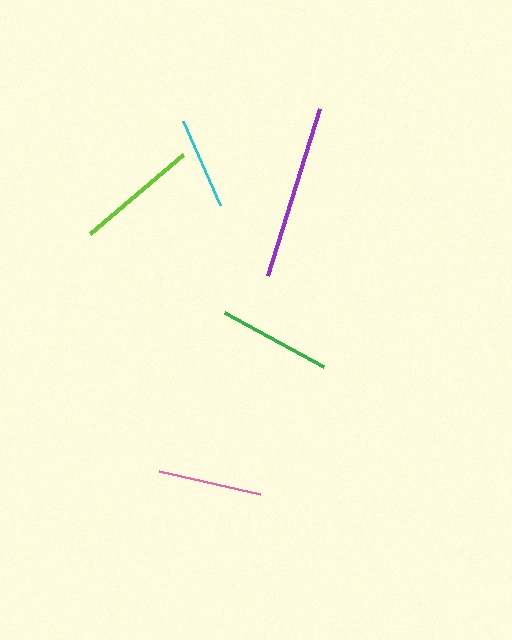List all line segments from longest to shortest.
From longest to shortest: purple, lime, green, pink, cyan.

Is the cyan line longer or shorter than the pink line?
The pink line is longer than the cyan line.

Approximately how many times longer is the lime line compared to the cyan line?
The lime line is approximately 1.3 times the length of the cyan line.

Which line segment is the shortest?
The cyan line is the shortest at approximately 91 pixels.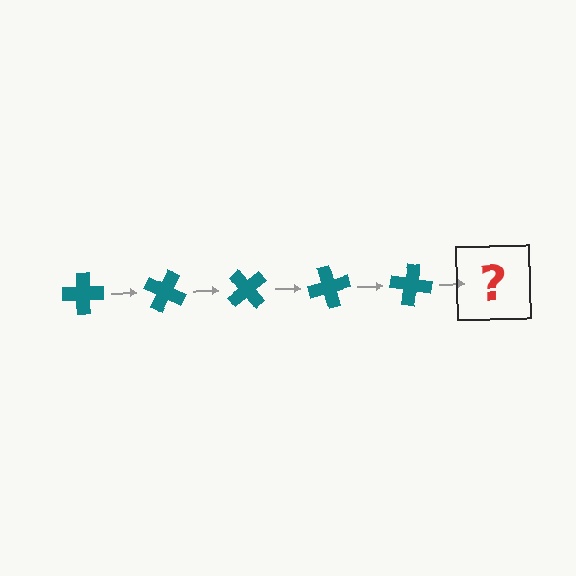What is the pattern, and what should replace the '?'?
The pattern is that the cross rotates 25 degrees each step. The '?' should be a teal cross rotated 125 degrees.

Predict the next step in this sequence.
The next step is a teal cross rotated 125 degrees.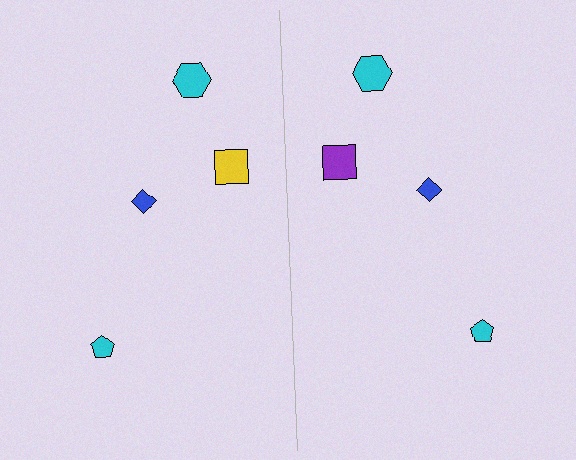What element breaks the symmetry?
The purple square on the right side breaks the symmetry — its mirror counterpart is yellow.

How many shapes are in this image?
There are 8 shapes in this image.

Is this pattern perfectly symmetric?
No, the pattern is not perfectly symmetric. The purple square on the right side breaks the symmetry — its mirror counterpart is yellow.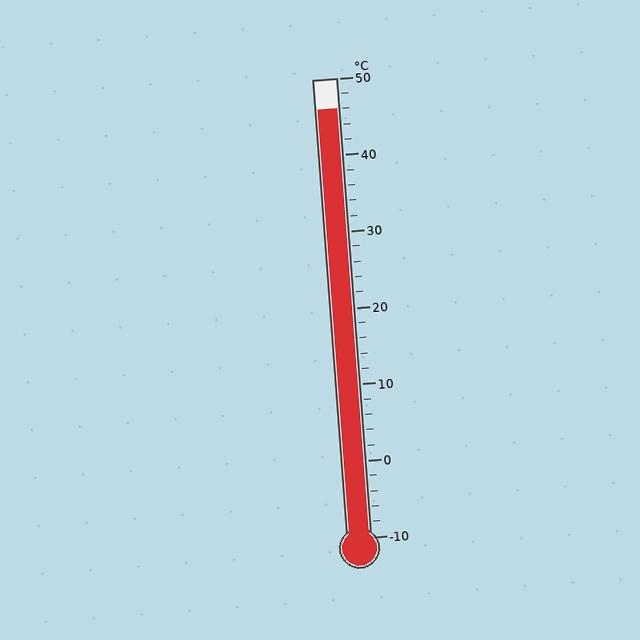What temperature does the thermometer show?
The thermometer shows approximately 46°C.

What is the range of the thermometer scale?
The thermometer scale ranges from -10°C to 50°C.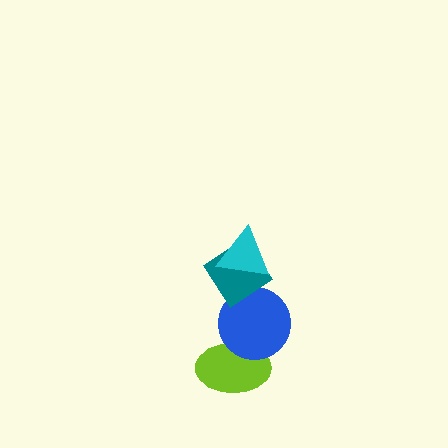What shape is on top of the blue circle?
The teal diamond is on top of the blue circle.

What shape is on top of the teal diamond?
The cyan triangle is on top of the teal diamond.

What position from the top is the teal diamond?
The teal diamond is 2nd from the top.